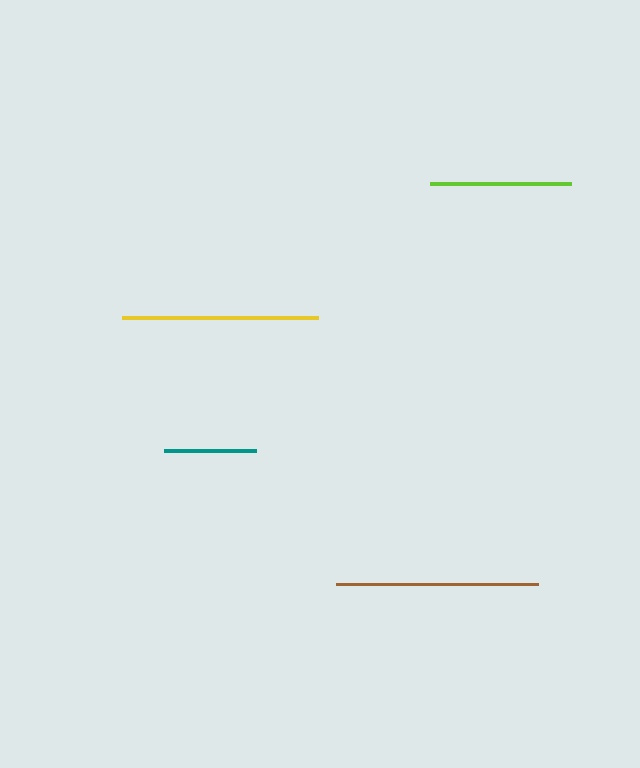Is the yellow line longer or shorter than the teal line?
The yellow line is longer than the teal line.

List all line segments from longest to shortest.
From longest to shortest: brown, yellow, lime, teal.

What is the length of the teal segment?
The teal segment is approximately 91 pixels long.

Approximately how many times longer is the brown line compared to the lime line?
The brown line is approximately 1.4 times the length of the lime line.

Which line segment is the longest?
The brown line is the longest at approximately 202 pixels.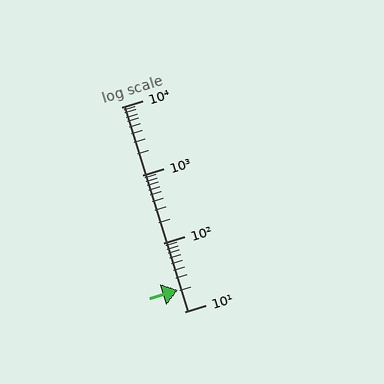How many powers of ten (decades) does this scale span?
The scale spans 3 decades, from 10 to 10000.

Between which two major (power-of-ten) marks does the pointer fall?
The pointer is between 10 and 100.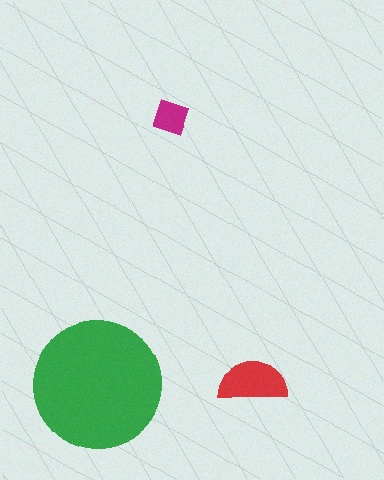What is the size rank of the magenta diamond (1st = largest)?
3rd.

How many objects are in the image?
There are 3 objects in the image.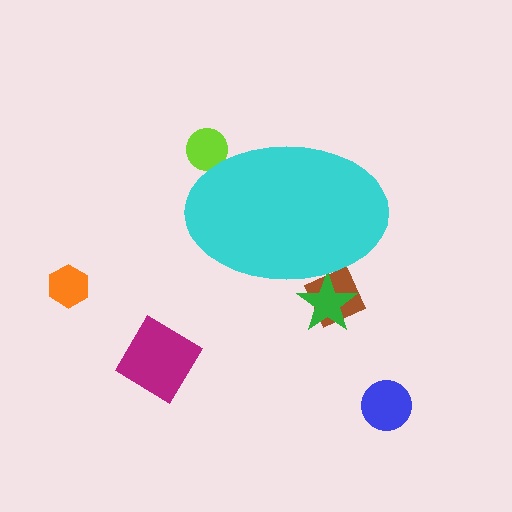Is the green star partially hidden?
Yes, the green star is partially hidden behind the cyan ellipse.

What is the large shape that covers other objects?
A cyan ellipse.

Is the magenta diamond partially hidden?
No, the magenta diamond is fully visible.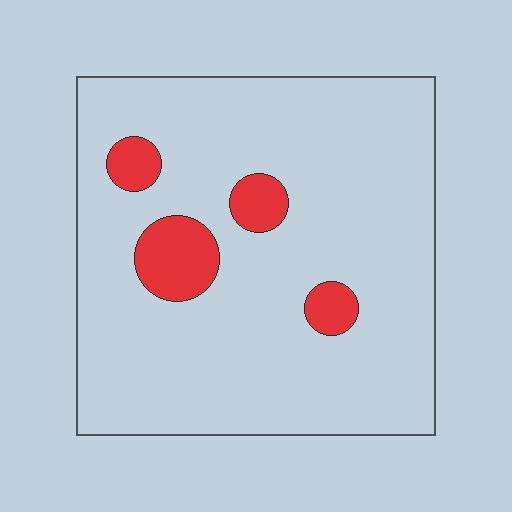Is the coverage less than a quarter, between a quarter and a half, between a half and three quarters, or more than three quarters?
Less than a quarter.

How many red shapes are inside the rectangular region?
4.